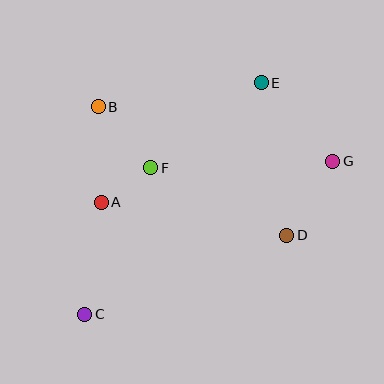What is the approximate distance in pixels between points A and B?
The distance between A and B is approximately 96 pixels.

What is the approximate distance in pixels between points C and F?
The distance between C and F is approximately 161 pixels.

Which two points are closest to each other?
Points A and F are closest to each other.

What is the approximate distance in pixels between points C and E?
The distance between C and E is approximately 291 pixels.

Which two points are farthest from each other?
Points C and G are farthest from each other.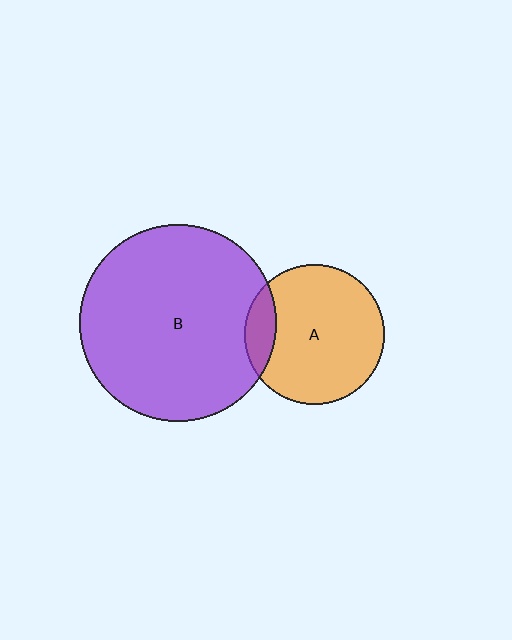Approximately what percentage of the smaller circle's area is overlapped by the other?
Approximately 15%.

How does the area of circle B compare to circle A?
Approximately 2.0 times.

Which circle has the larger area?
Circle B (purple).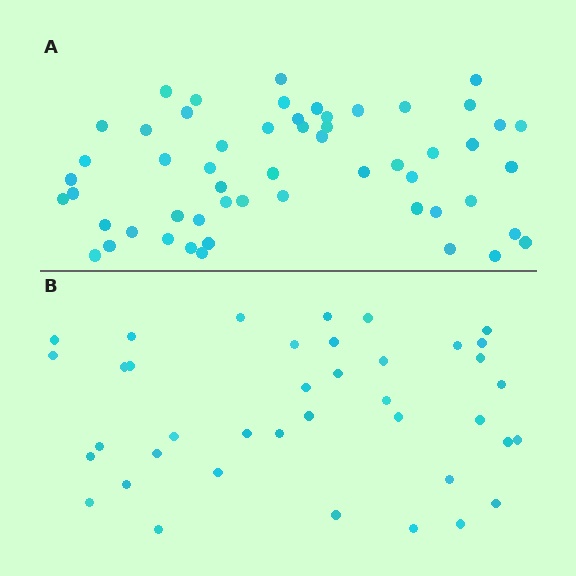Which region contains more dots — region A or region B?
Region A (the top region) has more dots.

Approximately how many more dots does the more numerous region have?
Region A has approximately 15 more dots than region B.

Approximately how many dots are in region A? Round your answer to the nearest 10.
About 60 dots. (The exact count is 55, which rounds to 60.)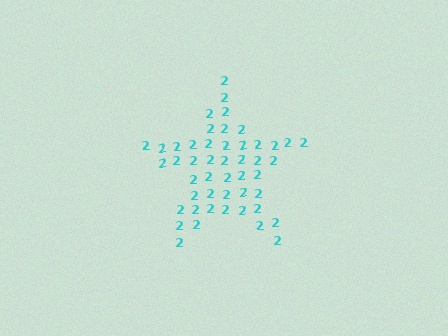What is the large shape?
The large shape is a star.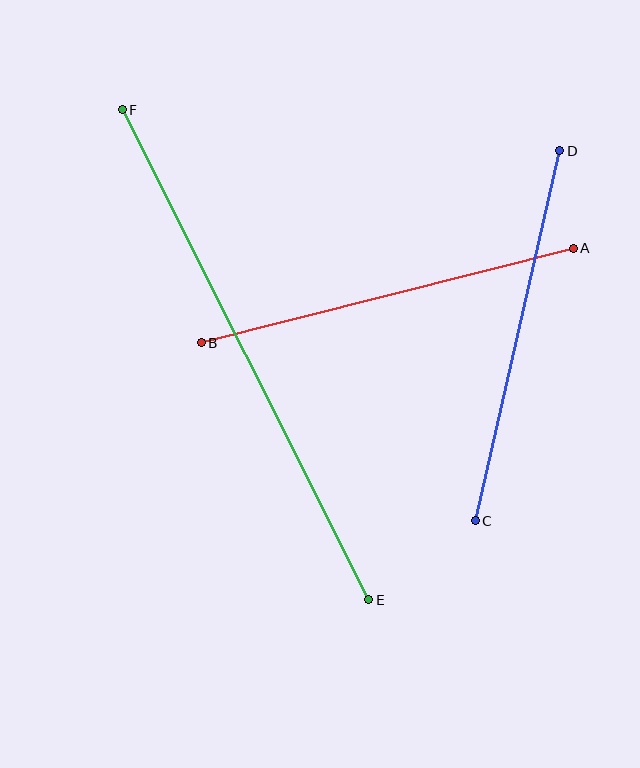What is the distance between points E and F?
The distance is approximately 548 pixels.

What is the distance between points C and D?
The distance is approximately 380 pixels.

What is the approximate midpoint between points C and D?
The midpoint is at approximately (518, 336) pixels.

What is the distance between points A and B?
The distance is approximately 384 pixels.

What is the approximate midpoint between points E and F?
The midpoint is at approximately (245, 355) pixels.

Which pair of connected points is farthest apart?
Points E and F are farthest apart.